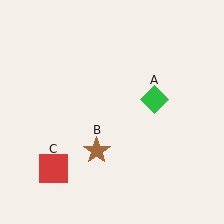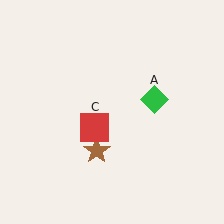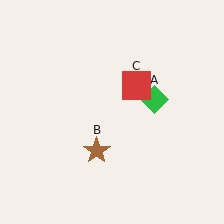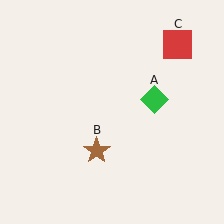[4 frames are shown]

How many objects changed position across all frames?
1 object changed position: red square (object C).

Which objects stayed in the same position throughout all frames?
Green diamond (object A) and brown star (object B) remained stationary.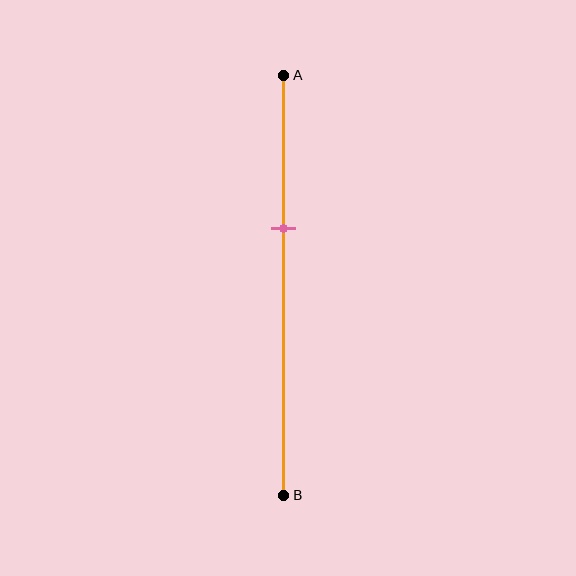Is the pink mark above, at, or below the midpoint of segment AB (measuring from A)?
The pink mark is above the midpoint of segment AB.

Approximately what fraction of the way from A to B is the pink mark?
The pink mark is approximately 35% of the way from A to B.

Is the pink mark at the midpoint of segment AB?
No, the mark is at about 35% from A, not at the 50% midpoint.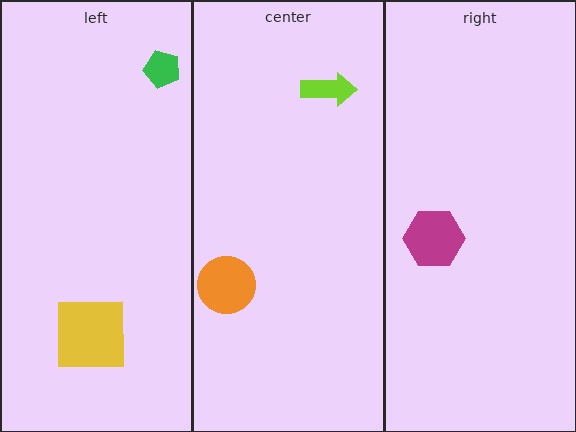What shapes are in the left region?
The yellow square, the green pentagon.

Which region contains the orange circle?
The center region.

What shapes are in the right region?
The magenta hexagon.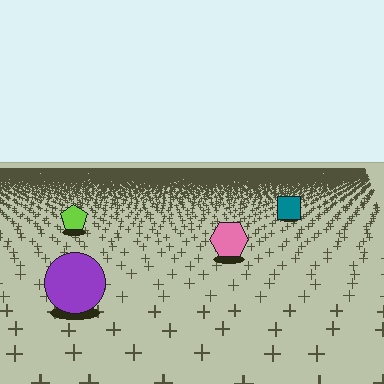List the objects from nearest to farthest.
From nearest to farthest: the purple circle, the pink hexagon, the lime pentagon, the teal square.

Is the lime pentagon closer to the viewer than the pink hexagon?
No. The pink hexagon is closer — you can tell from the texture gradient: the ground texture is coarser near it.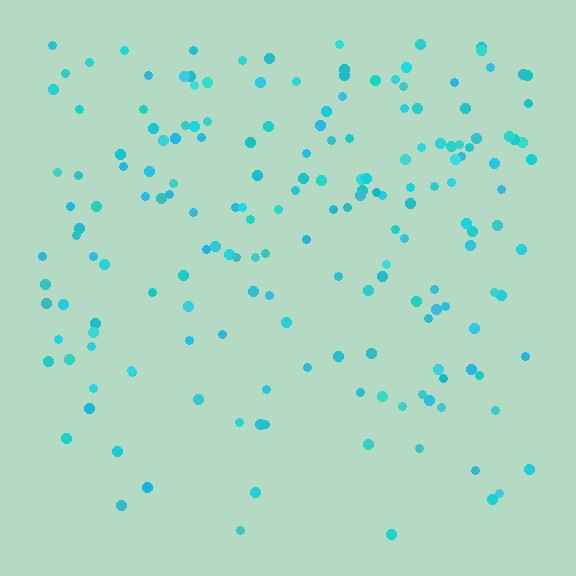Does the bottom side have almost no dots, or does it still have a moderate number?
Still a moderate number, just noticeably fewer than the top.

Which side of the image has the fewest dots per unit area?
The bottom.